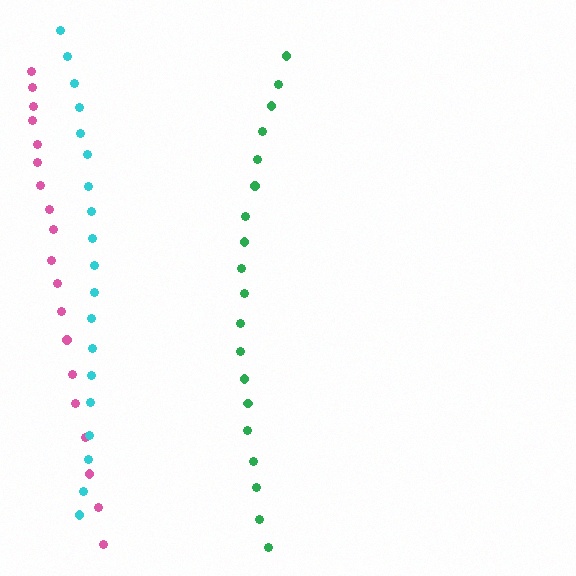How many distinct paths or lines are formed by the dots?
There are 3 distinct paths.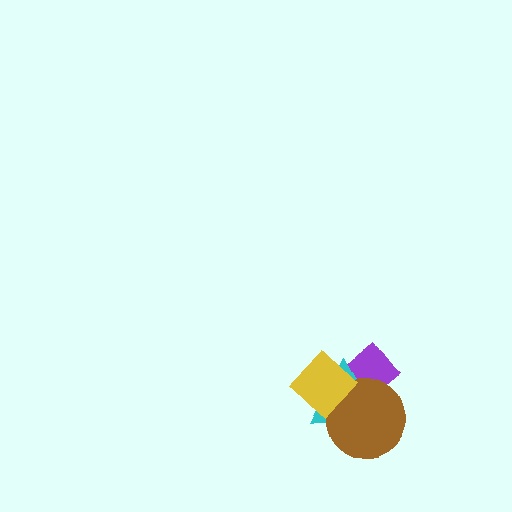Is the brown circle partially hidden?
Yes, it is partially covered by another shape.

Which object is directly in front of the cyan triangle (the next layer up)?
The brown circle is directly in front of the cyan triangle.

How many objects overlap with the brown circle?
3 objects overlap with the brown circle.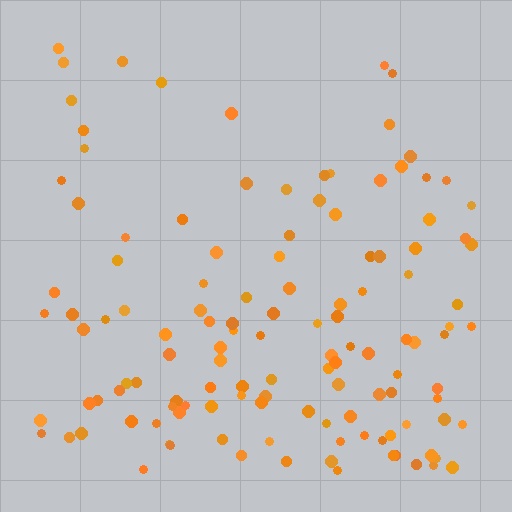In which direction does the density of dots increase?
From top to bottom, with the bottom side densest.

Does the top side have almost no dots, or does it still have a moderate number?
Still a moderate number, just noticeably fewer than the bottom.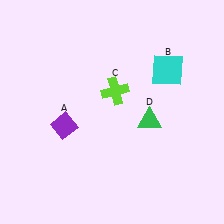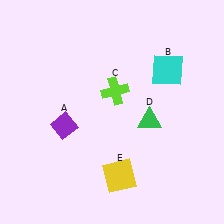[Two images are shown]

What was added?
A yellow square (E) was added in Image 2.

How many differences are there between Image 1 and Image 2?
There is 1 difference between the two images.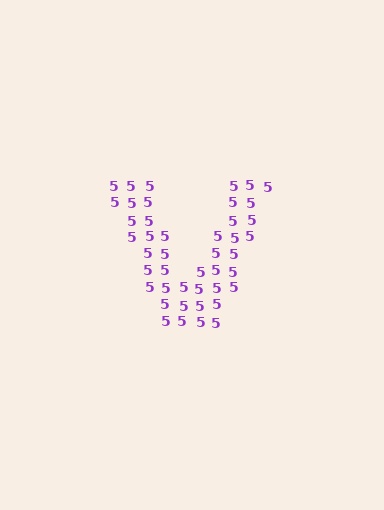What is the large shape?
The large shape is the letter V.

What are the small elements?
The small elements are digit 5's.